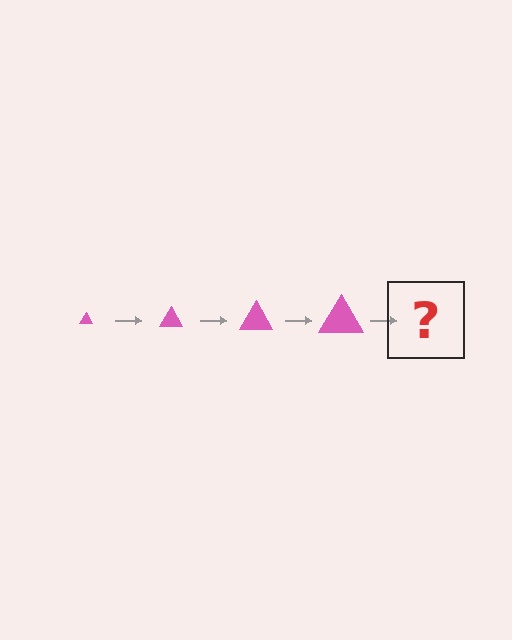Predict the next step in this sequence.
The next step is a pink triangle, larger than the previous one.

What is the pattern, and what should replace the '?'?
The pattern is that the triangle gets progressively larger each step. The '?' should be a pink triangle, larger than the previous one.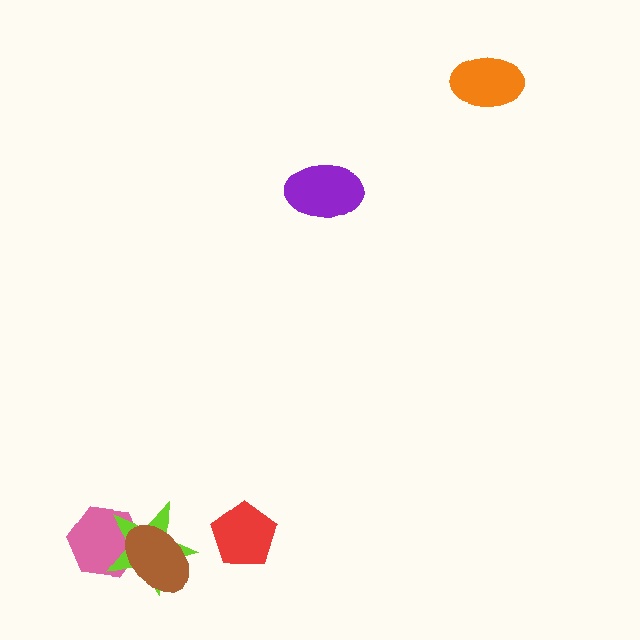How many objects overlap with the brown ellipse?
2 objects overlap with the brown ellipse.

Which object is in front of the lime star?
The brown ellipse is in front of the lime star.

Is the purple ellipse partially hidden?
No, no other shape covers it.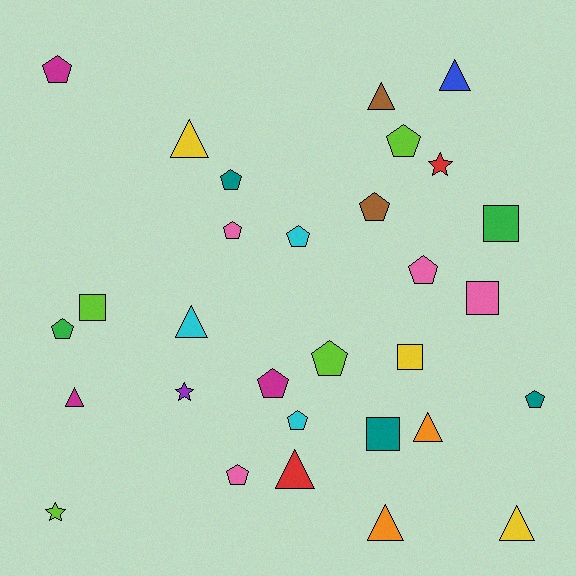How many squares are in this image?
There are 5 squares.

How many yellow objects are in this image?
There are 3 yellow objects.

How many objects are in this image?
There are 30 objects.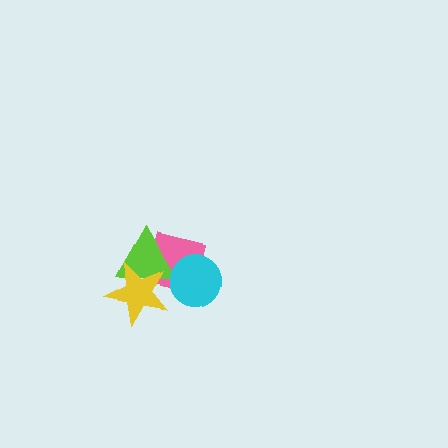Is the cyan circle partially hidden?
No, no other shape covers it.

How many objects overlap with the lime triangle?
2 objects overlap with the lime triangle.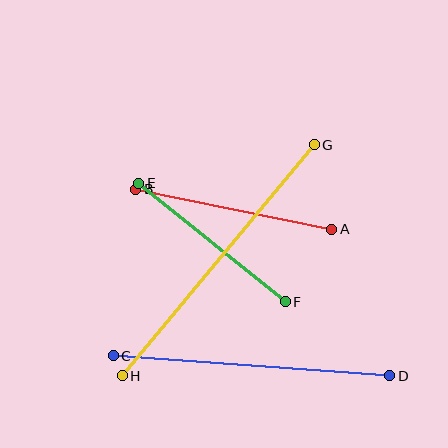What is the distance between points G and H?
The distance is approximately 301 pixels.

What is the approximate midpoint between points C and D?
The midpoint is at approximately (252, 366) pixels.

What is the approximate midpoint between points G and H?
The midpoint is at approximately (218, 260) pixels.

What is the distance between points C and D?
The distance is approximately 277 pixels.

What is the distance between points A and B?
The distance is approximately 200 pixels.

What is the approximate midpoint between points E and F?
The midpoint is at approximately (212, 242) pixels.